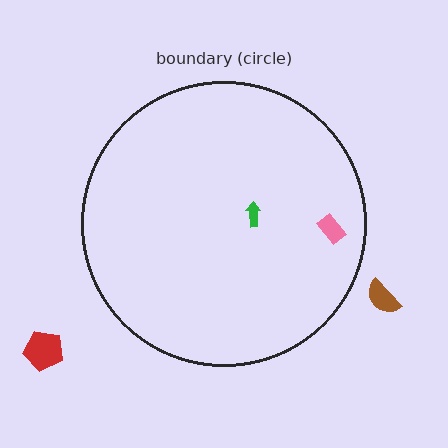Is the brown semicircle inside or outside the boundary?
Outside.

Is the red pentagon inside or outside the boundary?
Outside.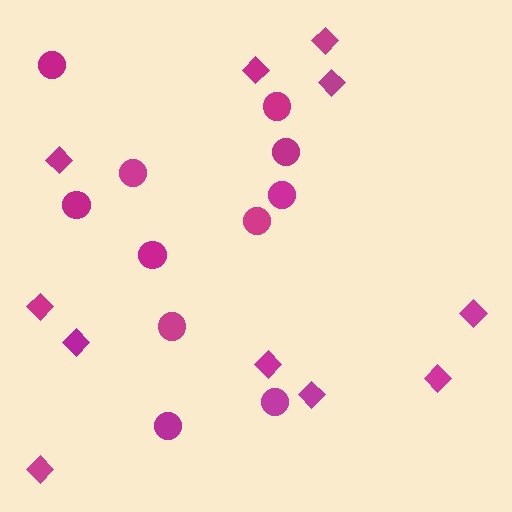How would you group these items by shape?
There are 2 groups: one group of diamonds (11) and one group of circles (11).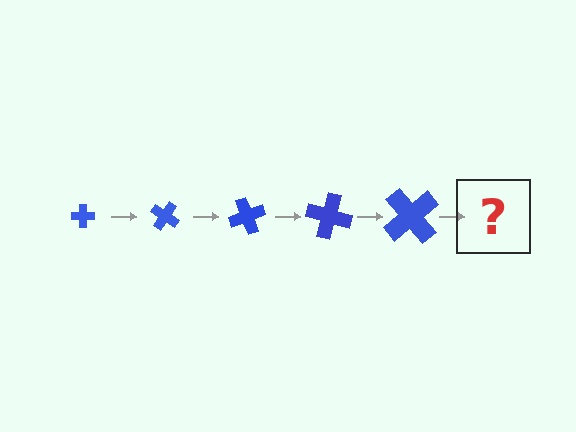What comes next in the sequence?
The next element should be a cross, larger than the previous one and rotated 175 degrees from the start.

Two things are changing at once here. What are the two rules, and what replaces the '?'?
The two rules are that the cross grows larger each step and it rotates 35 degrees each step. The '?' should be a cross, larger than the previous one and rotated 175 degrees from the start.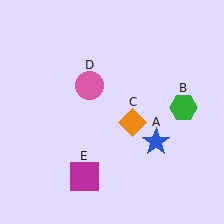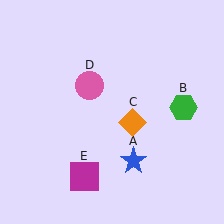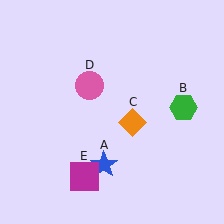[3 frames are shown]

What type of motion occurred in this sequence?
The blue star (object A) rotated clockwise around the center of the scene.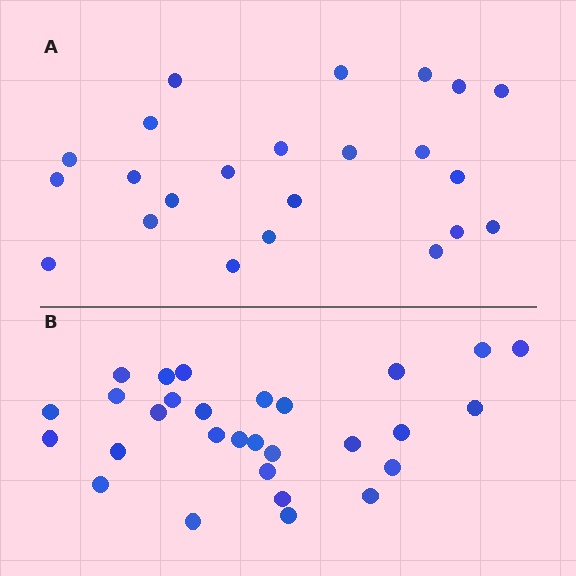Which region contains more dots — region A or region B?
Region B (the bottom region) has more dots.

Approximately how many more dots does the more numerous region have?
Region B has about 6 more dots than region A.